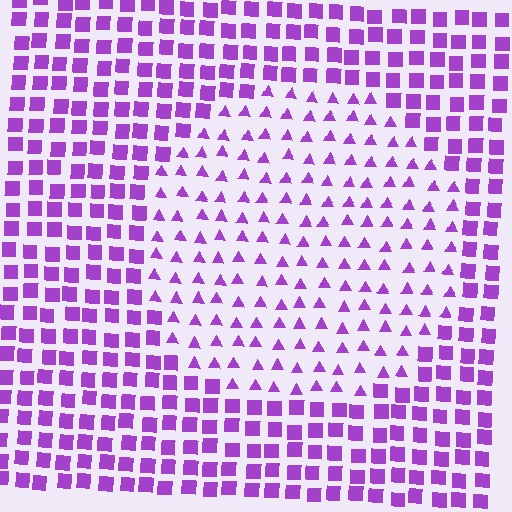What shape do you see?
I see a circle.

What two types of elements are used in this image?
The image uses triangles inside the circle region and squares outside it.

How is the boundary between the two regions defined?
The boundary is defined by a change in element shape: triangles inside vs. squares outside. All elements share the same color and spacing.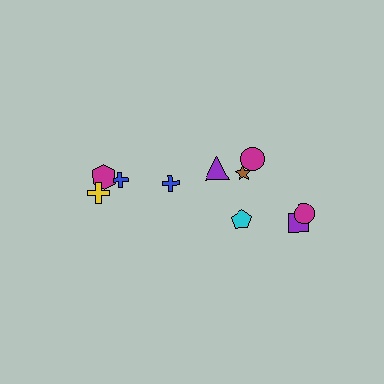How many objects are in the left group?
There are 4 objects.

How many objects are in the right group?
There are 6 objects.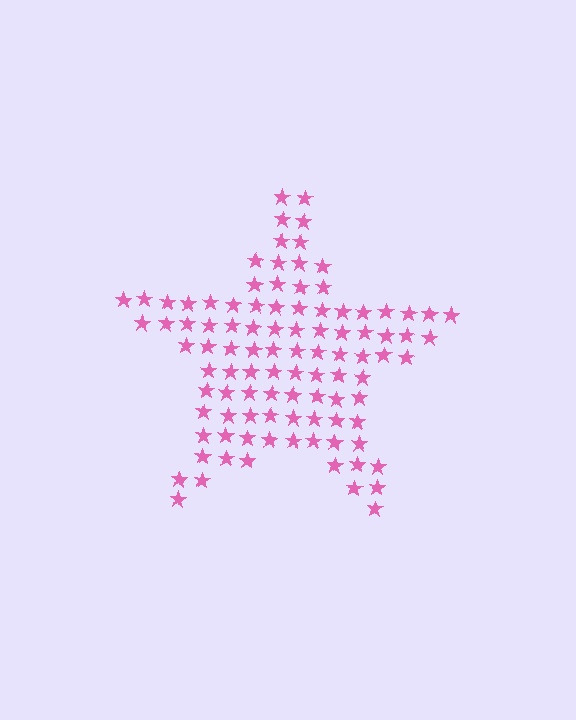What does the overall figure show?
The overall figure shows a star.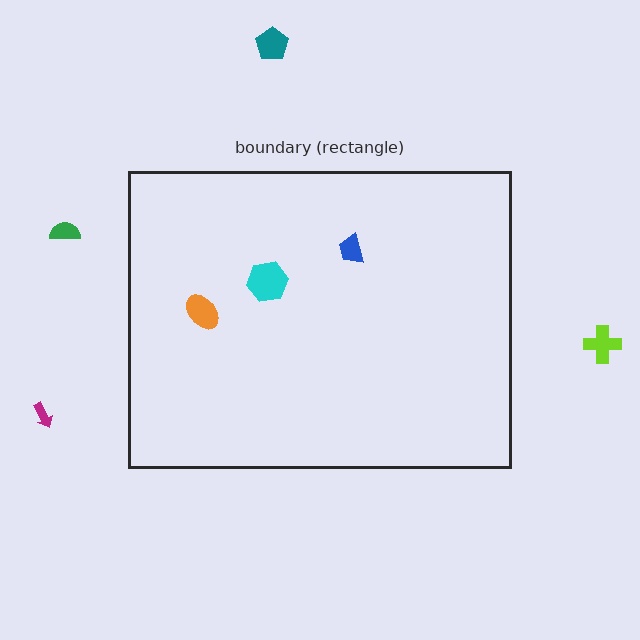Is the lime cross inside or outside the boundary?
Outside.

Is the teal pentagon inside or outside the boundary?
Outside.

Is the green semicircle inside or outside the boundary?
Outside.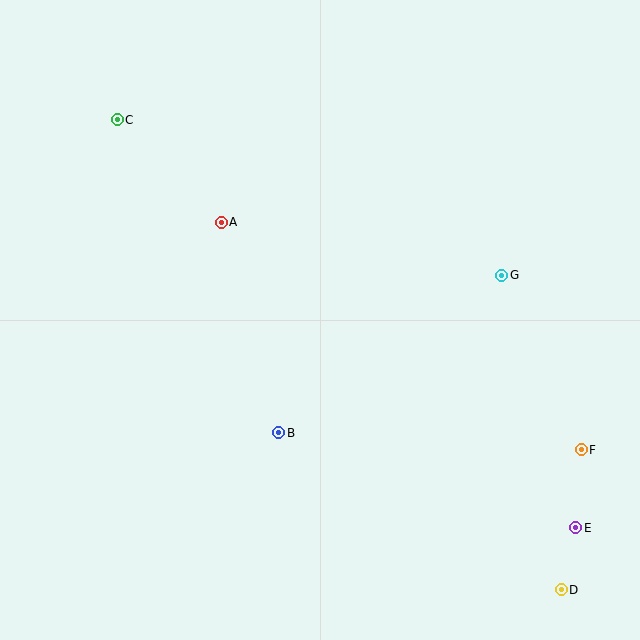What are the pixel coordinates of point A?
Point A is at (221, 222).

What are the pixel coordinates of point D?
Point D is at (561, 590).